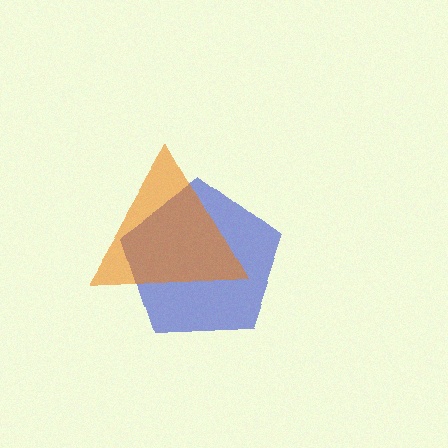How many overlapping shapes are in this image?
There are 2 overlapping shapes in the image.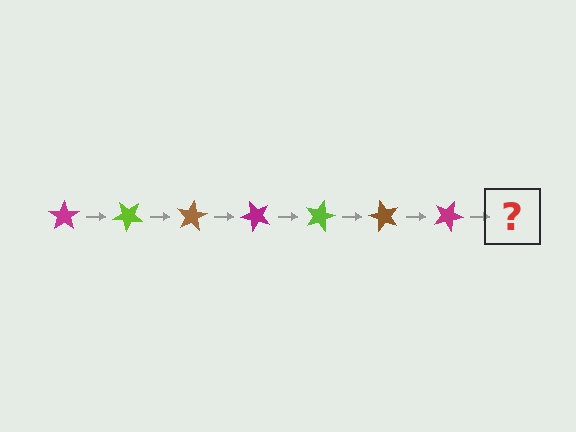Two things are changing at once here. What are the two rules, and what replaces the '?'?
The two rules are that it rotates 40 degrees each step and the color cycles through magenta, lime, and brown. The '?' should be a lime star, rotated 280 degrees from the start.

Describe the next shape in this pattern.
It should be a lime star, rotated 280 degrees from the start.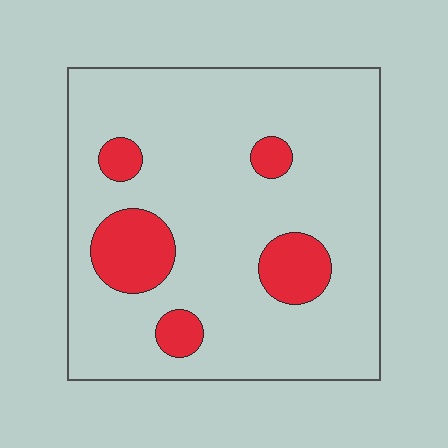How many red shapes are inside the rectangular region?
5.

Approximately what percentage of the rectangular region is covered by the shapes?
Approximately 15%.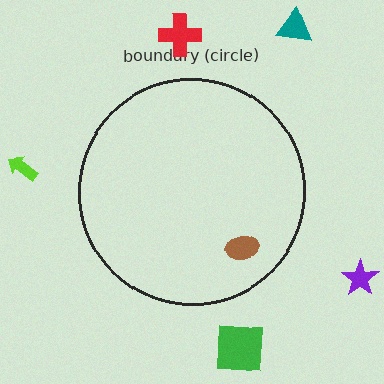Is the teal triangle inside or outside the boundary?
Outside.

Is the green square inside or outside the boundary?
Outside.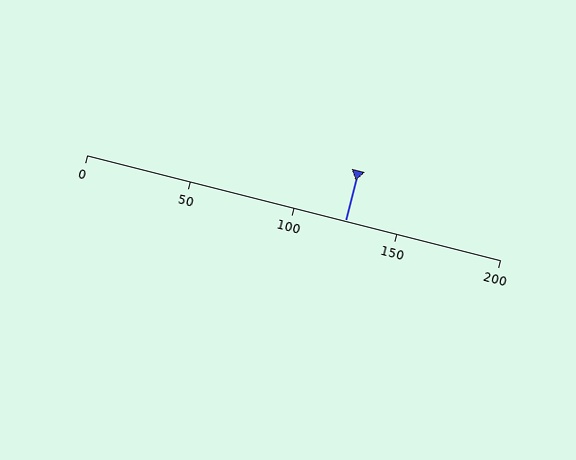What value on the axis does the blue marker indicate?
The marker indicates approximately 125.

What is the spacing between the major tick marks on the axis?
The major ticks are spaced 50 apart.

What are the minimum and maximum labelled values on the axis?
The axis runs from 0 to 200.